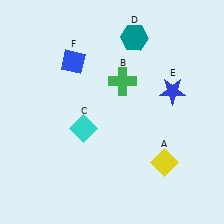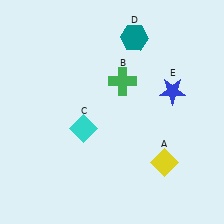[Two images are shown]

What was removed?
The blue diamond (F) was removed in Image 2.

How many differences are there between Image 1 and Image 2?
There is 1 difference between the two images.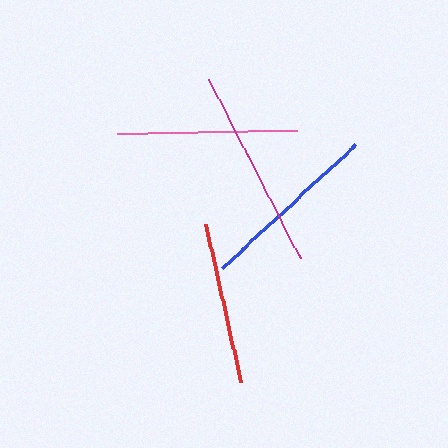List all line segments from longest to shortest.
From longest to shortest: magenta, blue, pink, red.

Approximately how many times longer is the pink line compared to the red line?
The pink line is approximately 1.1 times the length of the red line.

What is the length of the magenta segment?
The magenta segment is approximately 201 pixels long.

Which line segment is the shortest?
The red line is the shortest at approximately 161 pixels.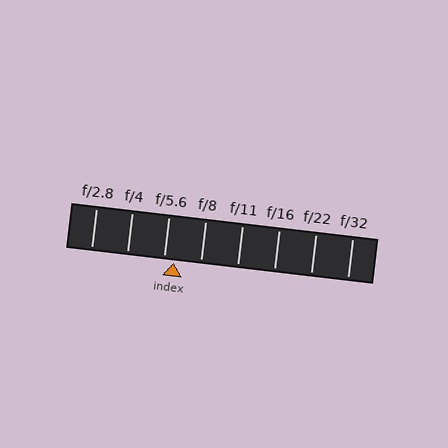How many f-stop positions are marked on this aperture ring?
There are 8 f-stop positions marked.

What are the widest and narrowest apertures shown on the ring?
The widest aperture shown is f/2.8 and the narrowest is f/32.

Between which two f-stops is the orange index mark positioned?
The index mark is between f/5.6 and f/8.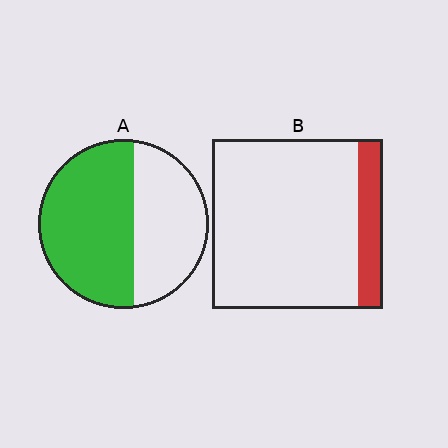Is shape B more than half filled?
No.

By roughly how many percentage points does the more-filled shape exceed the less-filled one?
By roughly 45 percentage points (A over B).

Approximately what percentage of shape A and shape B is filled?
A is approximately 60% and B is approximately 15%.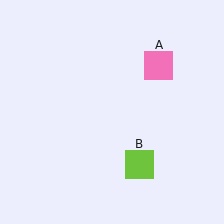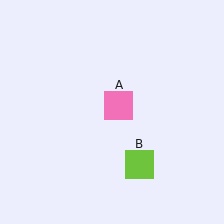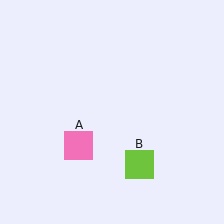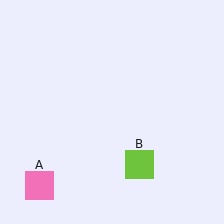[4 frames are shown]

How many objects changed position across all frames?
1 object changed position: pink square (object A).